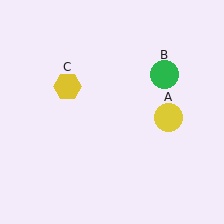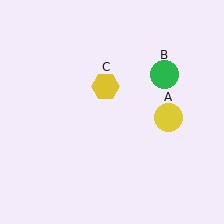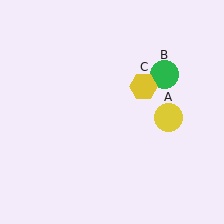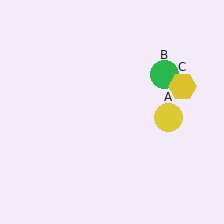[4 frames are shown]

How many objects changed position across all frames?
1 object changed position: yellow hexagon (object C).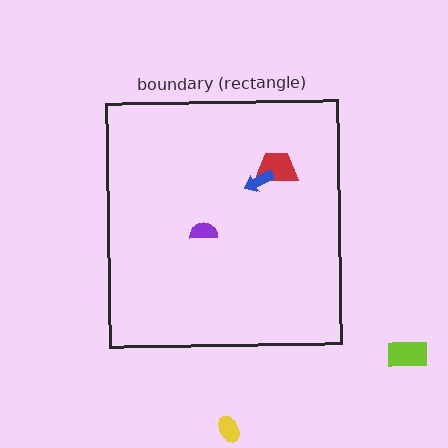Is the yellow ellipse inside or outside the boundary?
Outside.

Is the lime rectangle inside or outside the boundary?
Outside.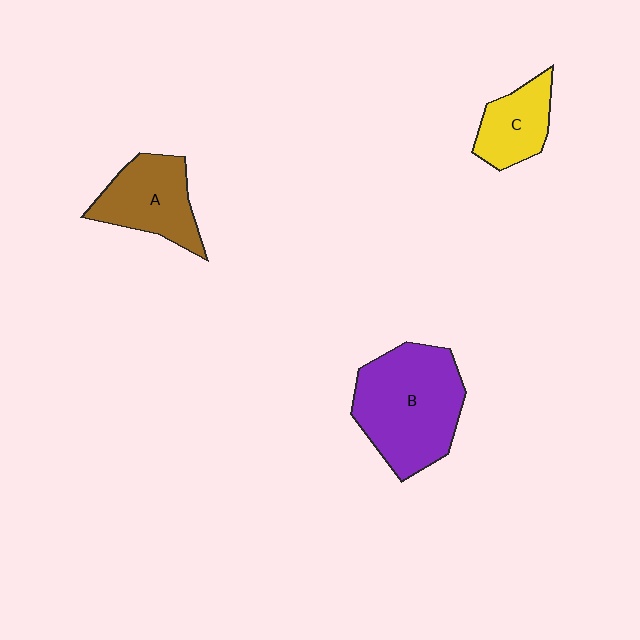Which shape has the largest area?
Shape B (purple).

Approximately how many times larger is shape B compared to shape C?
Approximately 2.2 times.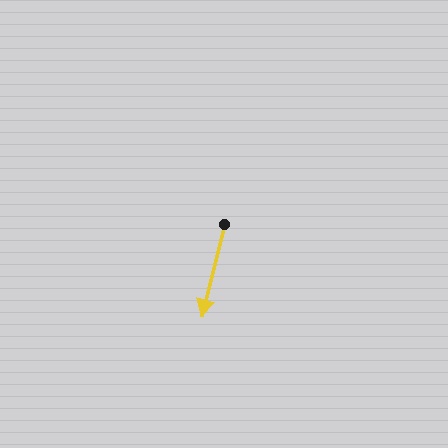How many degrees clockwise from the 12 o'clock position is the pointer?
Approximately 194 degrees.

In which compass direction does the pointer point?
South.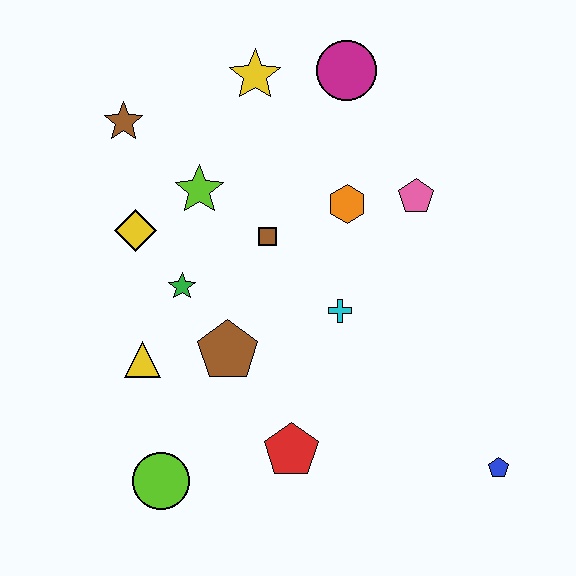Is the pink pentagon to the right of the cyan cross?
Yes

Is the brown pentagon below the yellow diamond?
Yes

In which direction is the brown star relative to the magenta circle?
The brown star is to the left of the magenta circle.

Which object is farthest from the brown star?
The blue pentagon is farthest from the brown star.